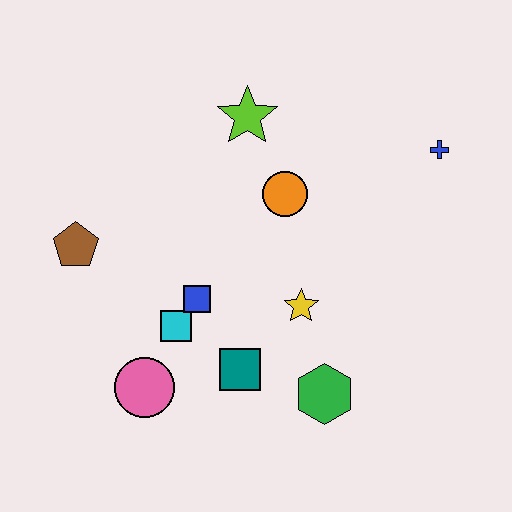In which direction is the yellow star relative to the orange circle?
The yellow star is below the orange circle.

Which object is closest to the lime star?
The orange circle is closest to the lime star.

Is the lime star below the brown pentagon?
No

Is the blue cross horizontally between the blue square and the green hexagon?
No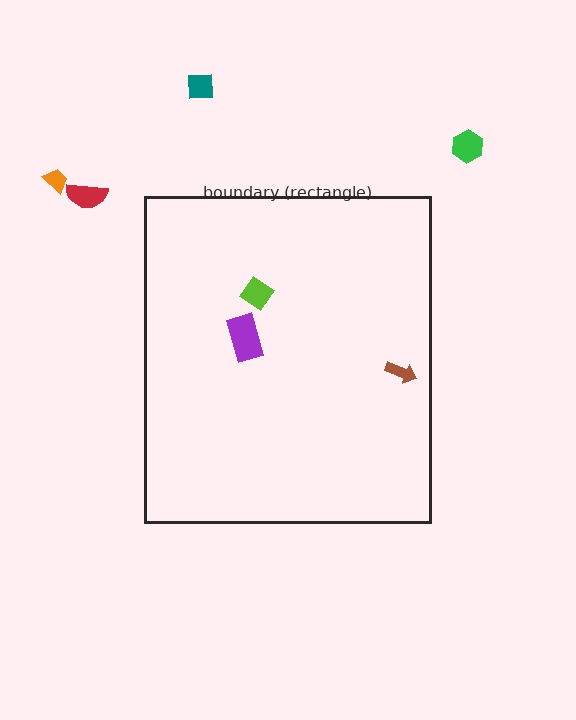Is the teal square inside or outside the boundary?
Outside.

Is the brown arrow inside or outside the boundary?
Inside.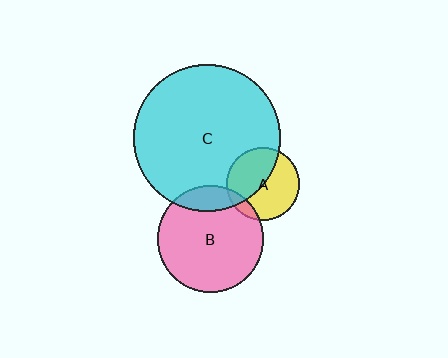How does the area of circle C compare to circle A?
Approximately 4.0 times.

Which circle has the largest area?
Circle C (cyan).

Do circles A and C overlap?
Yes.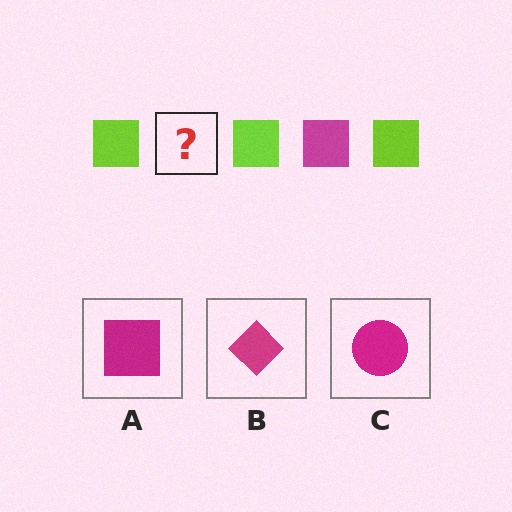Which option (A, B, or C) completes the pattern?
A.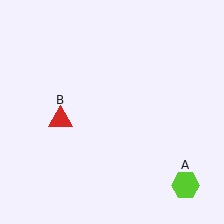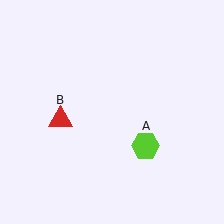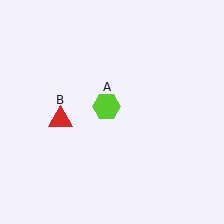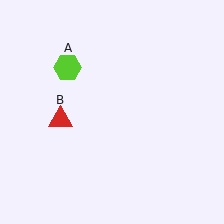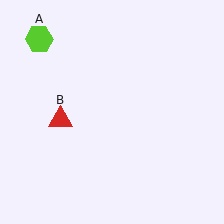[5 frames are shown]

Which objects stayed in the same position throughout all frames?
Red triangle (object B) remained stationary.